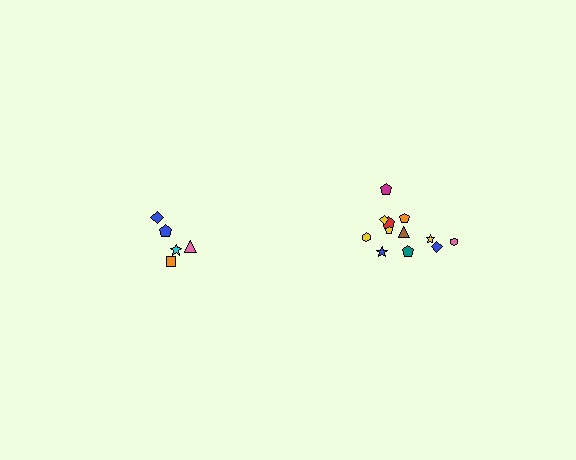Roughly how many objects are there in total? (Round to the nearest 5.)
Roughly 15 objects in total.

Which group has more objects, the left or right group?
The right group.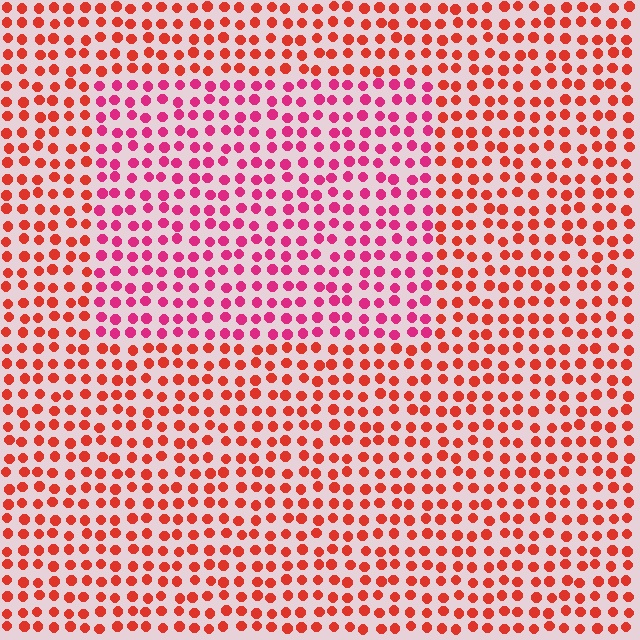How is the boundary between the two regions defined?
The boundary is defined purely by a slight shift in hue (about 33 degrees). Spacing, size, and orientation are identical on both sides.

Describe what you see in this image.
The image is filled with small red elements in a uniform arrangement. A rectangle-shaped region is visible where the elements are tinted to a slightly different hue, forming a subtle color boundary.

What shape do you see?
I see a rectangle.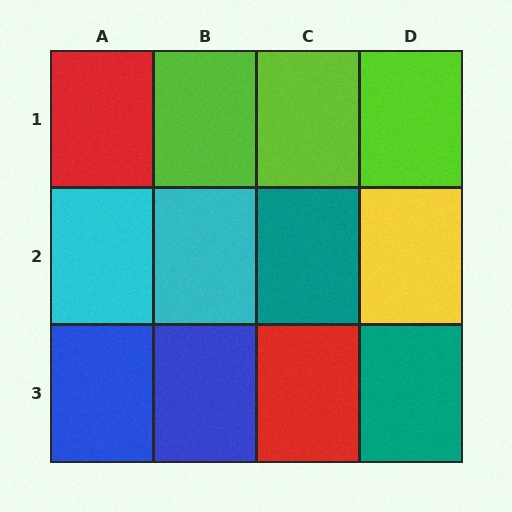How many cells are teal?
2 cells are teal.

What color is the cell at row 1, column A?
Red.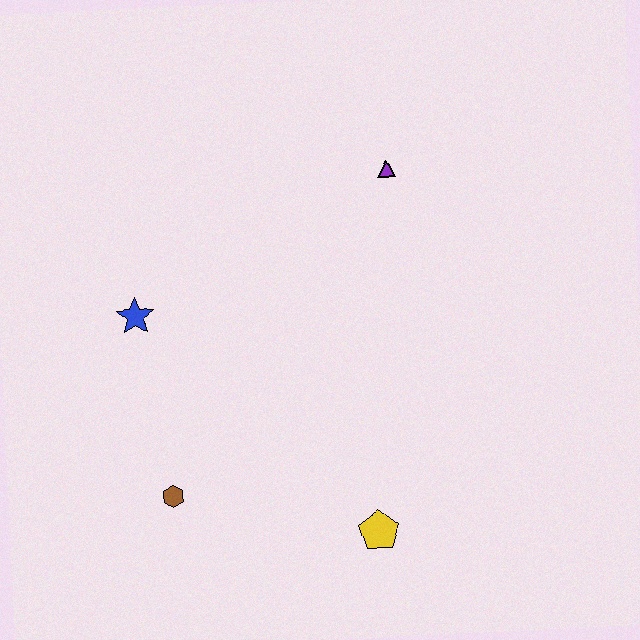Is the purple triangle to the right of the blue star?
Yes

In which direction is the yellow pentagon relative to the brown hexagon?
The yellow pentagon is to the right of the brown hexagon.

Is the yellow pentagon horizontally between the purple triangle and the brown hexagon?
Yes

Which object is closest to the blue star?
The brown hexagon is closest to the blue star.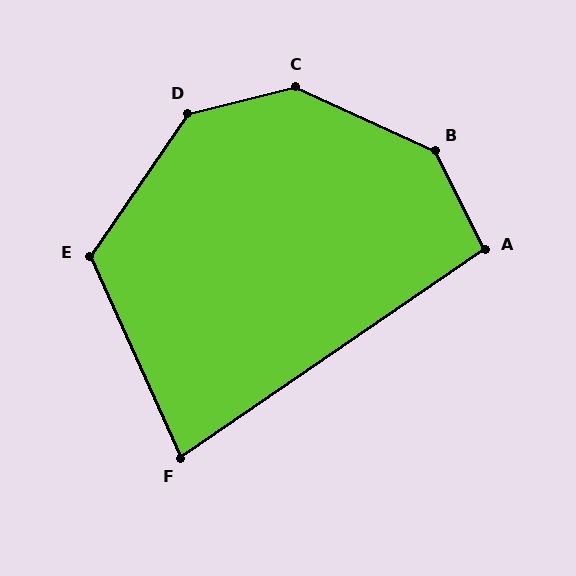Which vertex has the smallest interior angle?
F, at approximately 80 degrees.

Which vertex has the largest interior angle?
C, at approximately 142 degrees.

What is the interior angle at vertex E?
Approximately 121 degrees (obtuse).